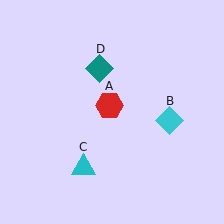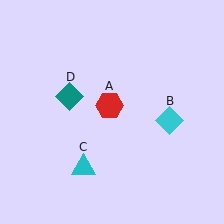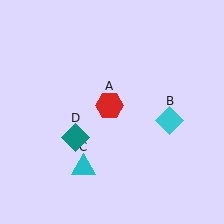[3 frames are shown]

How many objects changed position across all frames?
1 object changed position: teal diamond (object D).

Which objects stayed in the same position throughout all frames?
Red hexagon (object A) and cyan diamond (object B) and cyan triangle (object C) remained stationary.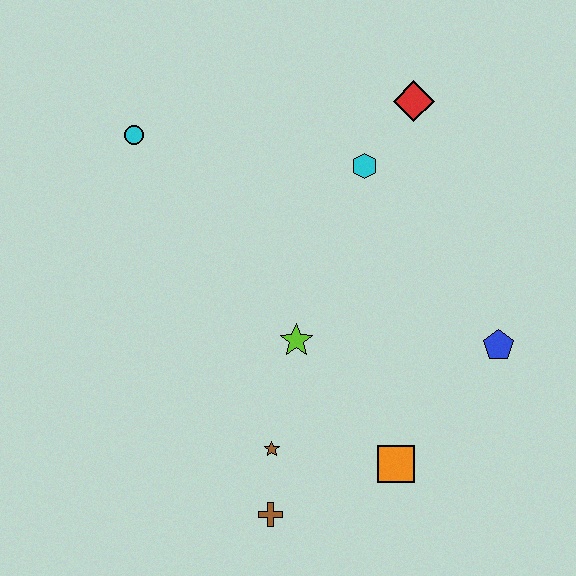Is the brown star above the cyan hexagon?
No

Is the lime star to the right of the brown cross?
Yes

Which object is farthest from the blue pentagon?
The cyan circle is farthest from the blue pentagon.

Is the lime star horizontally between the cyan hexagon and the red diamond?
No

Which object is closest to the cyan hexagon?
The red diamond is closest to the cyan hexagon.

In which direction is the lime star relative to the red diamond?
The lime star is below the red diamond.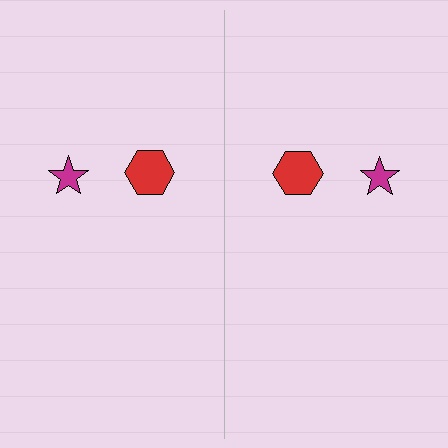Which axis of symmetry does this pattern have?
The pattern has a vertical axis of symmetry running through the center of the image.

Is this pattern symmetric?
Yes, this pattern has bilateral (reflection) symmetry.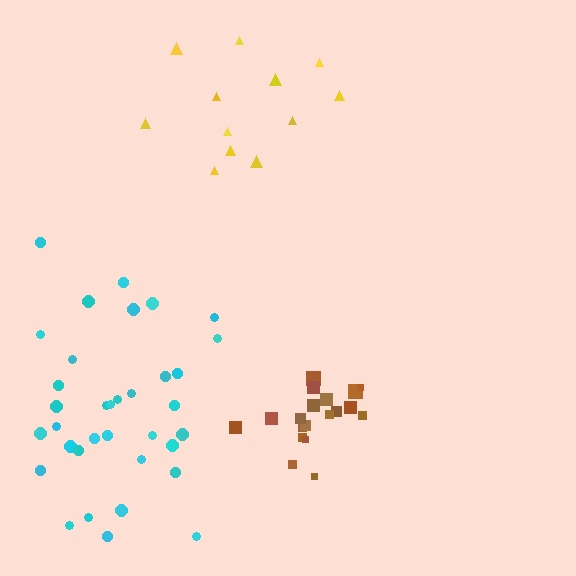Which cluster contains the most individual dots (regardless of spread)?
Cyan (35).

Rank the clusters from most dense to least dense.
brown, cyan, yellow.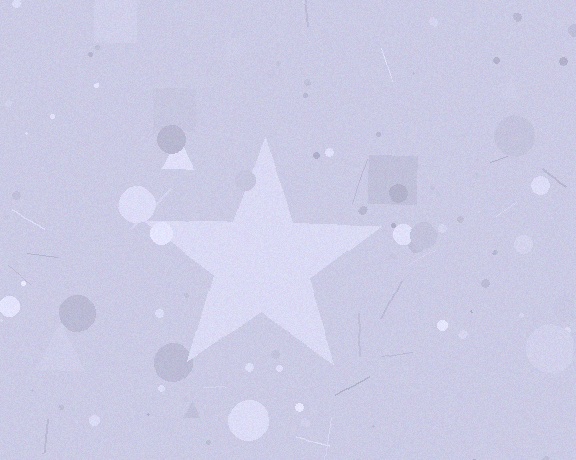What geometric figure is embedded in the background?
A star is embedded in the background.